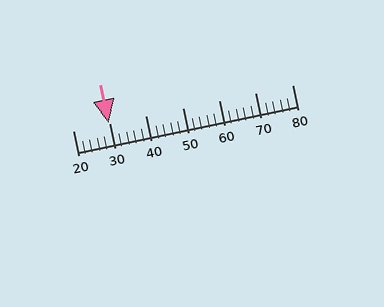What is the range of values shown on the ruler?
The ruler shows values from 20 to 80.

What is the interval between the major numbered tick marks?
The major tick marks are spaced 10 units apart.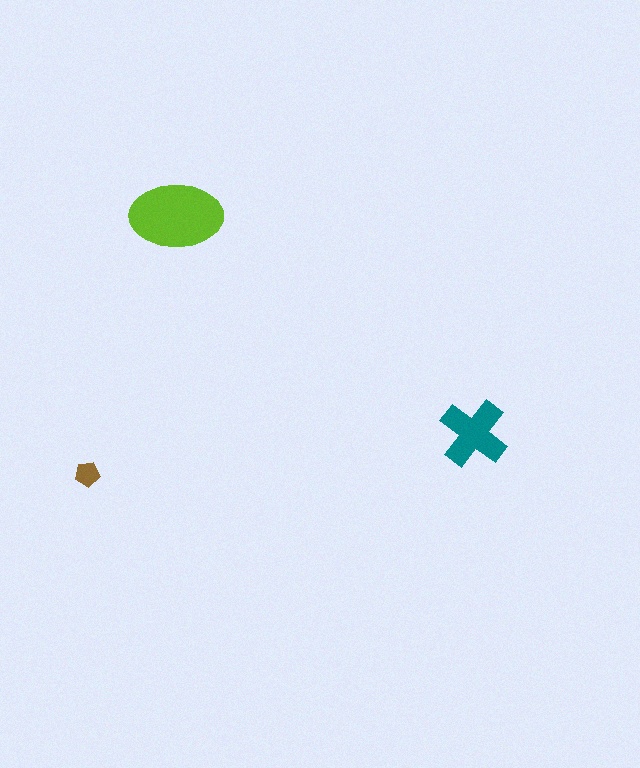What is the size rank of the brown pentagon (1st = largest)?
3rd.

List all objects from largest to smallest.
The lime ellipse, the teal cross, the brown pentagon.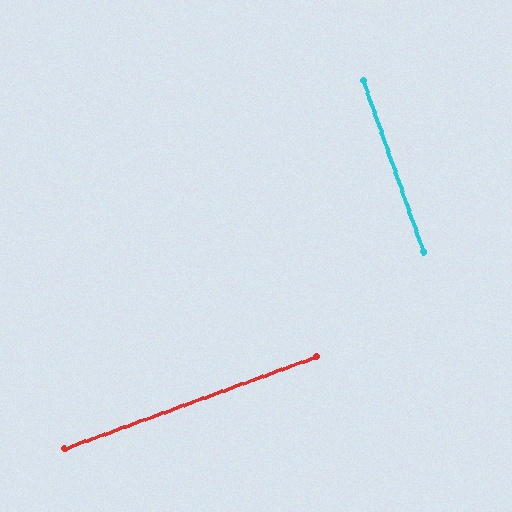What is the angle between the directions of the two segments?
Approximately 89 degrees.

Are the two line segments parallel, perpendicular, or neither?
Perpendicular — they meet at approximately 89°.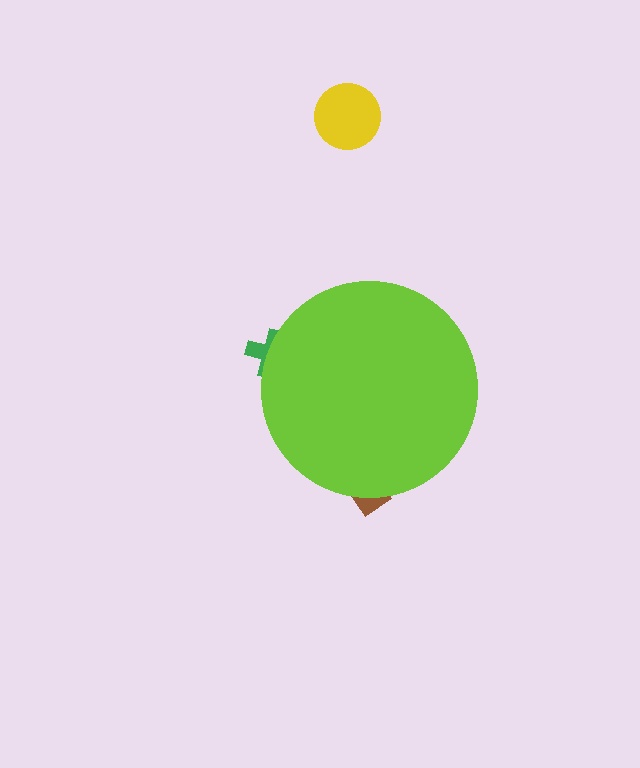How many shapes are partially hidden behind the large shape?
2 shapes are partially hidden.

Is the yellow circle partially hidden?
No, the yellow circle is fully visible.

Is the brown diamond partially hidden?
Yes, the brown diamond is partially hidden behind the lime circle.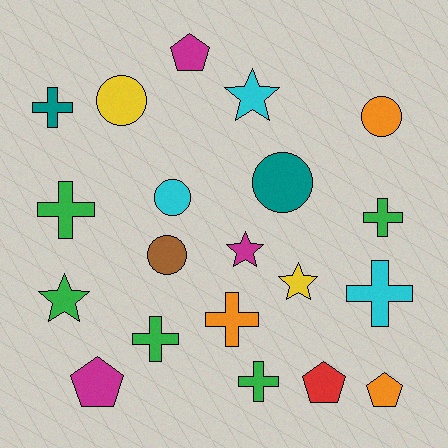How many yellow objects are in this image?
There are 2 yellow objects.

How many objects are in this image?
There are 20 objects.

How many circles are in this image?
There are 5 circles.